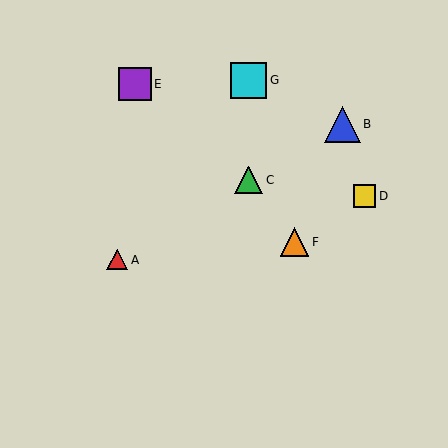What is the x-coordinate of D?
Object D is at x≈365.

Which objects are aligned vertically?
Objects C, G are aligned vertically.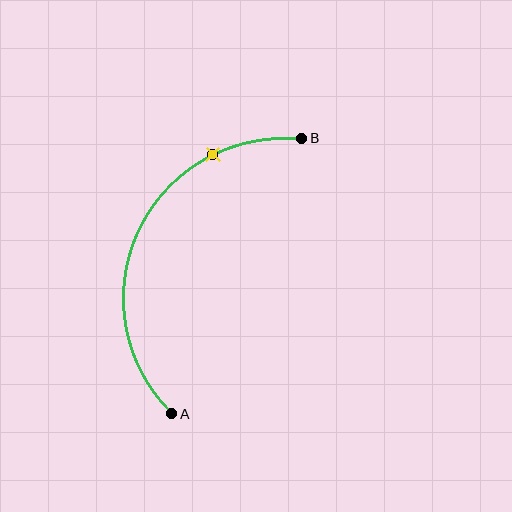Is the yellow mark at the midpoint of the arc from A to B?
No. The yellow mark lies on the arc but is closer to endpoint B. The arc midpoint would be at the point on the curve equidistant along the arc from both A and B.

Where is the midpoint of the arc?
The arc midpoint is the point on the curve farthest from the straight line joining A and B. It sits to the left of that line.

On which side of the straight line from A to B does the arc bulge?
The arc bulges to the left of the straight line connecting A and B.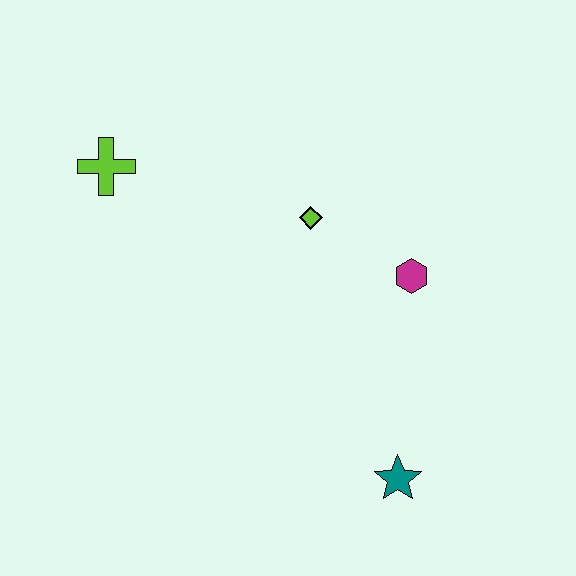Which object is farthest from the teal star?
The lime cross is farthest from the teal star.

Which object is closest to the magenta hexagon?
The lime diamond is closest to the magenta hexagon.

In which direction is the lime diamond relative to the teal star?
The lime diamond is above the teal star.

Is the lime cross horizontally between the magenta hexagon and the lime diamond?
No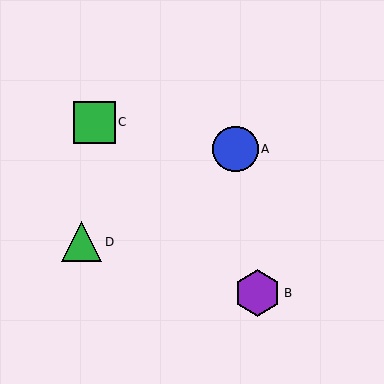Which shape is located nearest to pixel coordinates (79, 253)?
The green triangle (labeled D) at (82, 242) is nearest to that location.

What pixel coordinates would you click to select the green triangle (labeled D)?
Click at (82, 242) to select the green triangle D.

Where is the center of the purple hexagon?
The center of the purple hexagon is at (258, 293).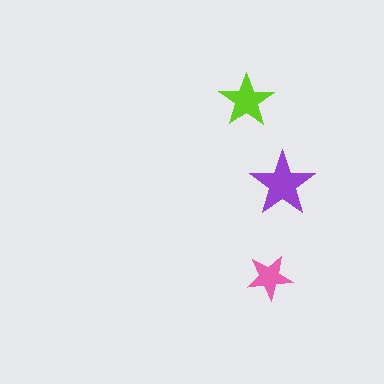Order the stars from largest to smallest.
the purple one, the lime one, the pink one.